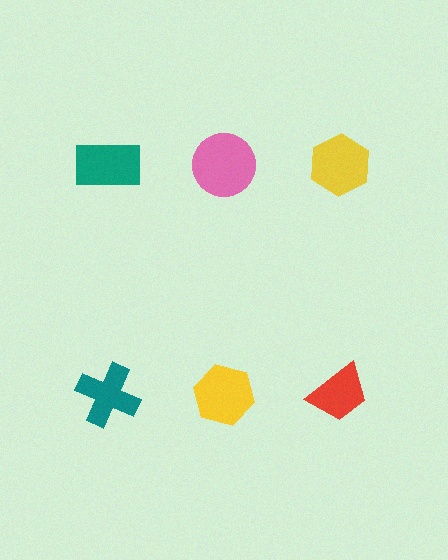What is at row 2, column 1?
A teal cross.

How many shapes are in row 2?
3 shapes.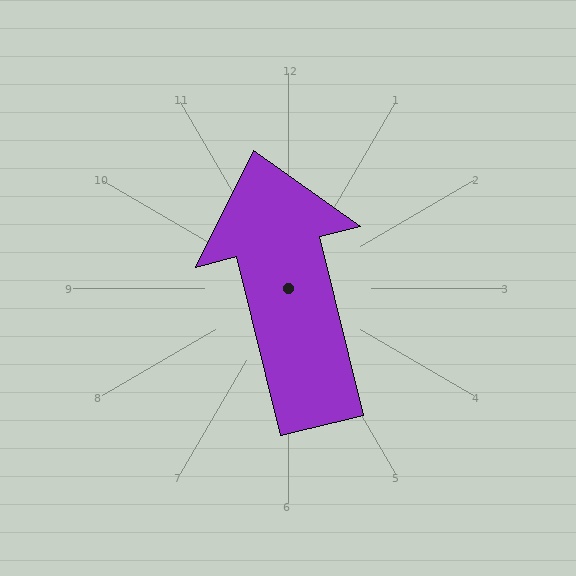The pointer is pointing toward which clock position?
Roughly 12 o'clock.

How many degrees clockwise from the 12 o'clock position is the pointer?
Approximately 346 degrees.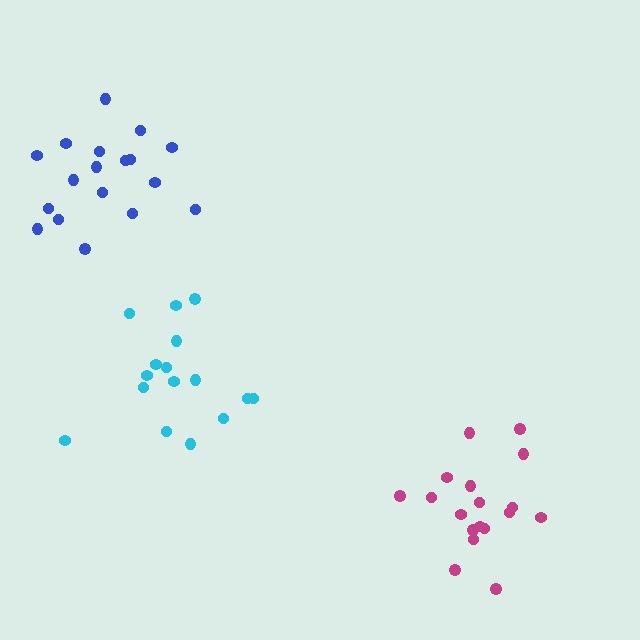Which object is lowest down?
The magenta cluster is bottommost.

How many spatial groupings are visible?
There are 3 spatial groupings.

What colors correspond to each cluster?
The clusters are colored: cyan, magenta, blue.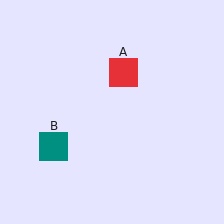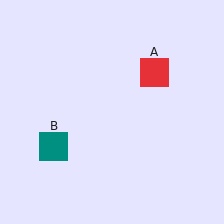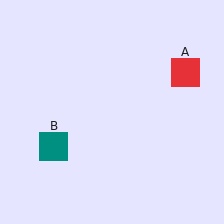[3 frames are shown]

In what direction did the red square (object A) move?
The red square (object A) moved right.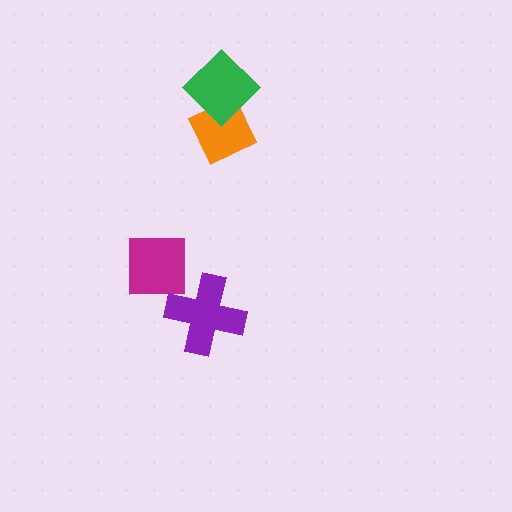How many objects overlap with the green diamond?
1 object overlaps with the green diamond.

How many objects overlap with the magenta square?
0 objects overlap with the magenta square.